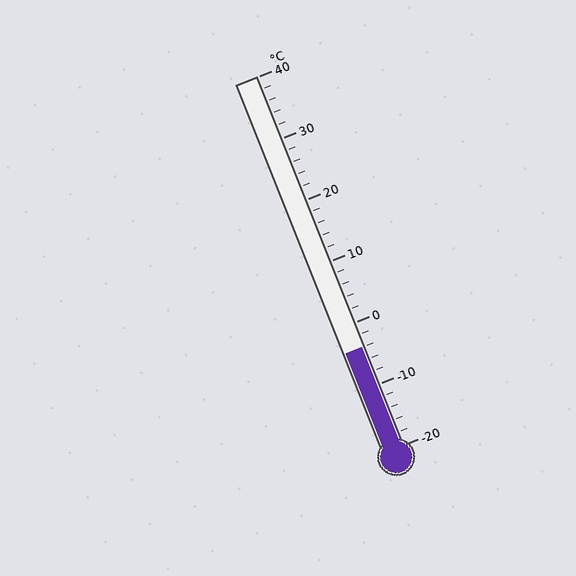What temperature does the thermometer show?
The thermometer shows approximately -4°C.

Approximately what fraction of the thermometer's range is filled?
The thermometer is filled to approximately 25% of its range.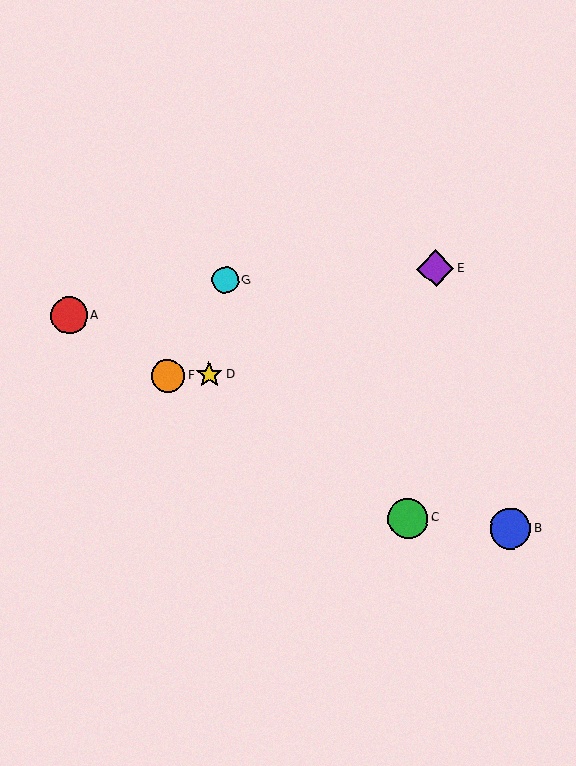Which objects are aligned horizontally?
Objects D, F are aligned horizontally.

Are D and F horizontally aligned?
Yes, both are at y≈375.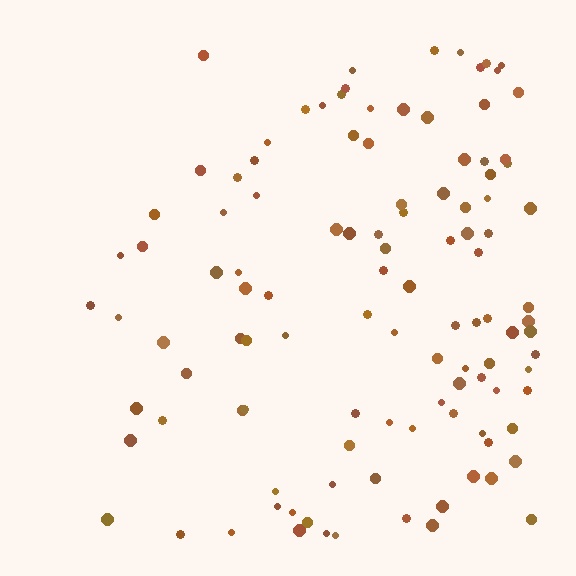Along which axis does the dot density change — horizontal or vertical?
Horizontal.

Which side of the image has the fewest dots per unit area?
The left.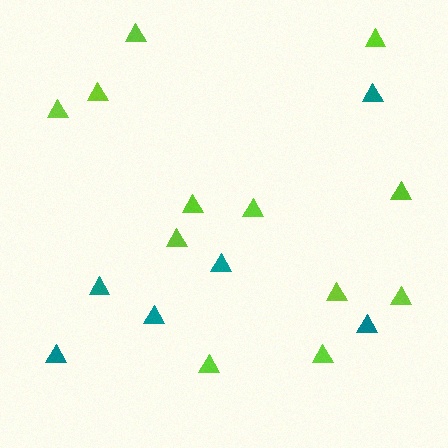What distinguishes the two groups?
There are 2 groups: one group of teal triangles (6) and one group of lime triangles (12).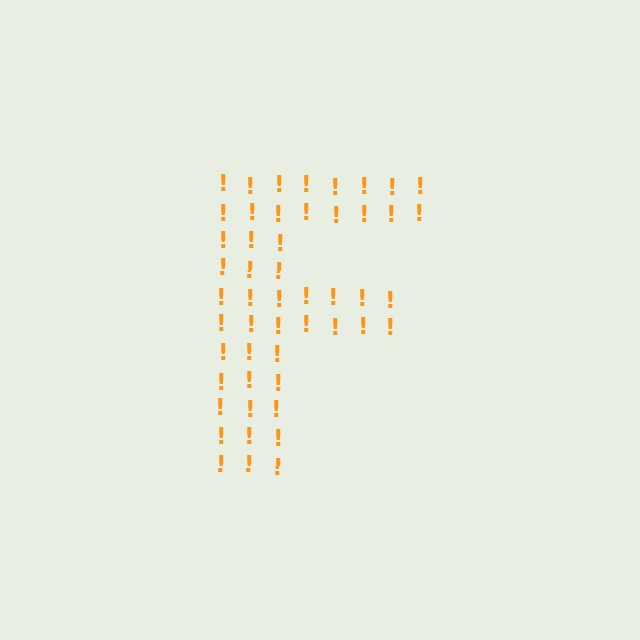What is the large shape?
The large shape is the letter F.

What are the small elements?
The small elements are exclamation marks.